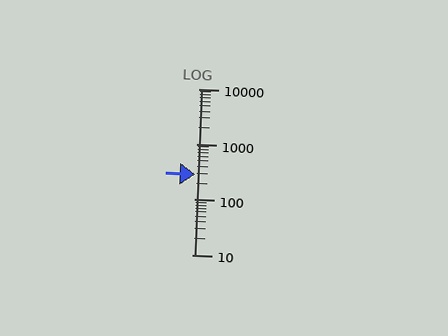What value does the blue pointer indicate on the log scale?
The pointer indicates approximately 290.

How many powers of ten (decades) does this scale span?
The scale spans 3 decades, from 10 to 10000.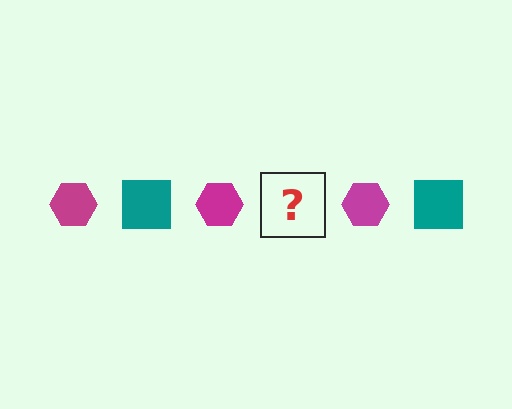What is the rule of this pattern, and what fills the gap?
The rule is that the pattern alternates between magenta hexagon and teal square. The gap should be filled with a teal square.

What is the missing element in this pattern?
The missing element is a teal square.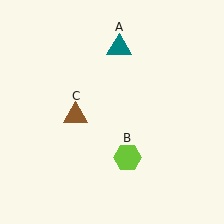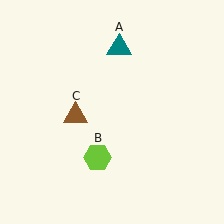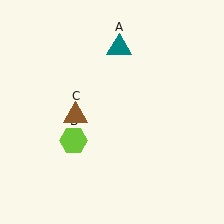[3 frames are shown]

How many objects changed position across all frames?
1 object changed position: lime hexagon (object B).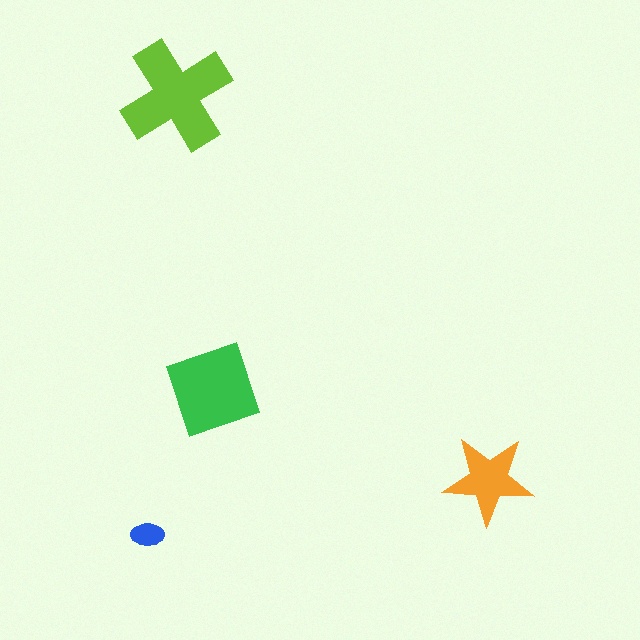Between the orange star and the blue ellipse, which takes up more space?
The orange star.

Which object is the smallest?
The blue ellipse.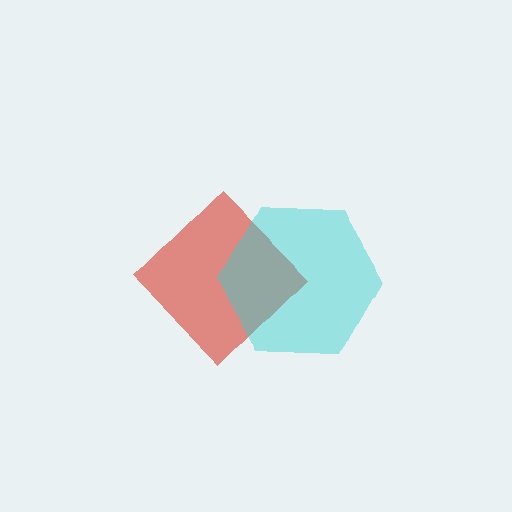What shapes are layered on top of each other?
The layered shapes are: a red diamond, a cyan hexagon.